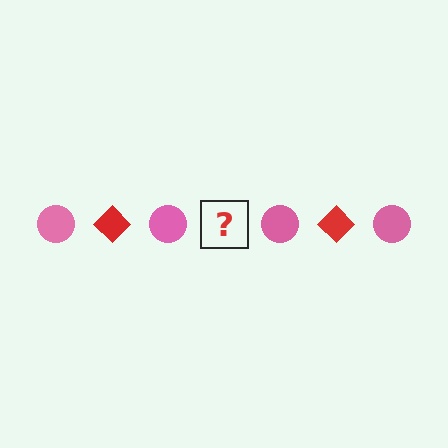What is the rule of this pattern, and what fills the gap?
The rule is that the pattern alternates between pink circle and red diamond. The gap should be filled with a red diamond.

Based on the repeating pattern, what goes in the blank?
The blank should be a red diamond.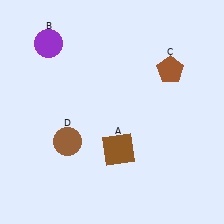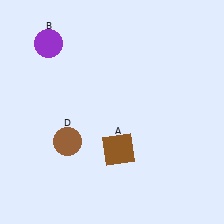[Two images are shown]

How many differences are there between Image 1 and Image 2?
There is 1 difference between the two images.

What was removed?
The brown pentagon (C) was removed in Image 2.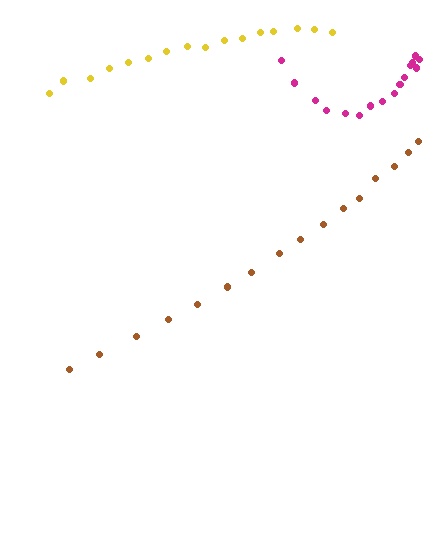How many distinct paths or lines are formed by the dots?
There are 3 distinct paths.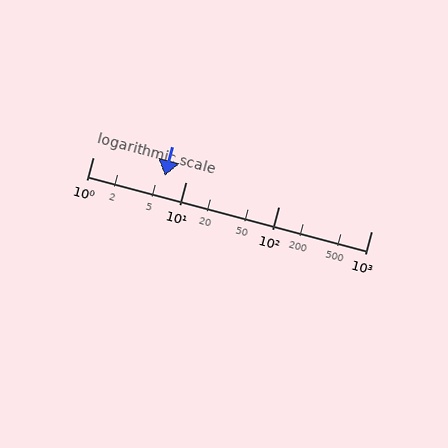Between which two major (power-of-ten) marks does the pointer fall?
The pointer is between 1 and 10.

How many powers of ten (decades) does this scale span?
The scale spans 3 decades, from 1 to 1000.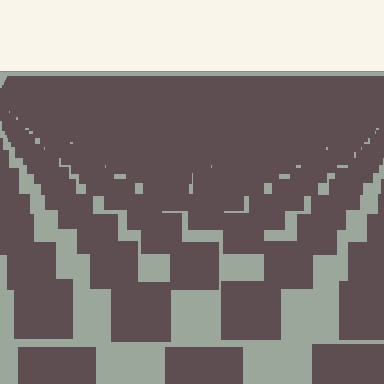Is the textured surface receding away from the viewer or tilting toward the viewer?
The surface is receding away from the viewer. Texture elements get smaller and denser toward the top.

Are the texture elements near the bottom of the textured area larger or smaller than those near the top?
Larger. Near the bottom, elements are closer to the viewer and appear at a bigger on-screen size.